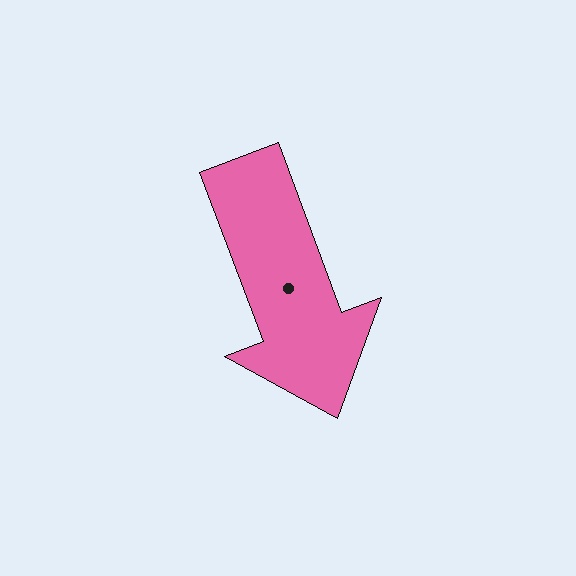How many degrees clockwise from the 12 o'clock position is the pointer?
Approximately 159 degrees.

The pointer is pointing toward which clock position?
Roughly 5 o'clock.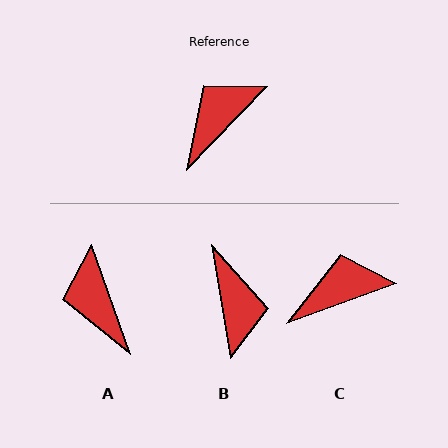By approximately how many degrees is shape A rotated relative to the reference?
Approximately 63 degrees counter-clockwise.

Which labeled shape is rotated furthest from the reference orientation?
B, about 126 degrees away.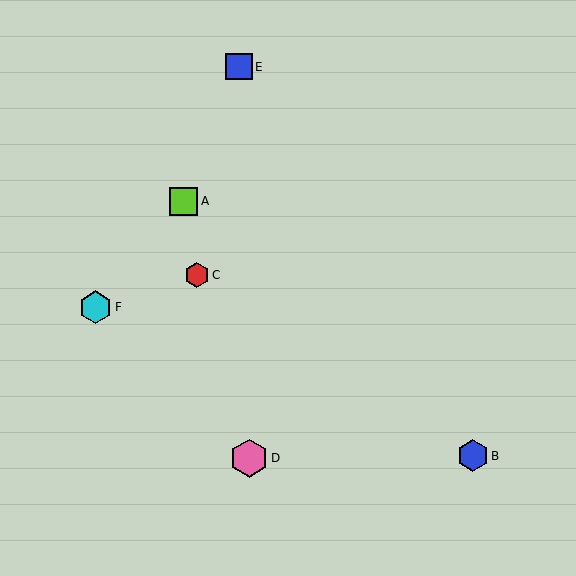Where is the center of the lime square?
The center of the lime square is at (183, 201).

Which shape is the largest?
The pink hexagon (labeled D) is the largest.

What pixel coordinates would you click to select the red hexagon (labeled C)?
Click at (197, 275) to select the red hexagon C.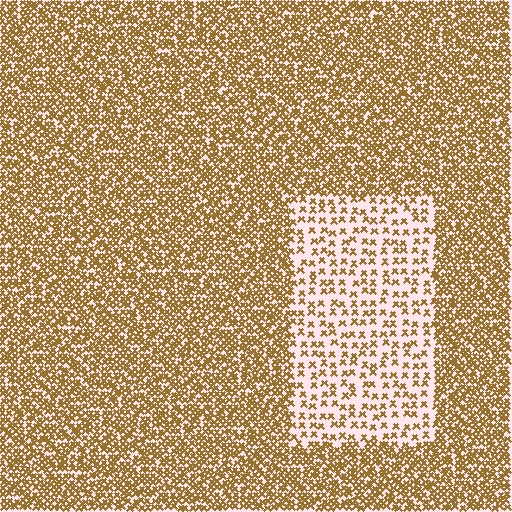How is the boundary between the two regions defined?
The boundary is defined by a change in element density (approximately 2.7x ratio). All elements are the same color, size, and shape.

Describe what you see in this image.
The image contains small brown elements arranged at two different densities. A rectangle-shaped region is visible where the elements are less densely packed than the surrounding area.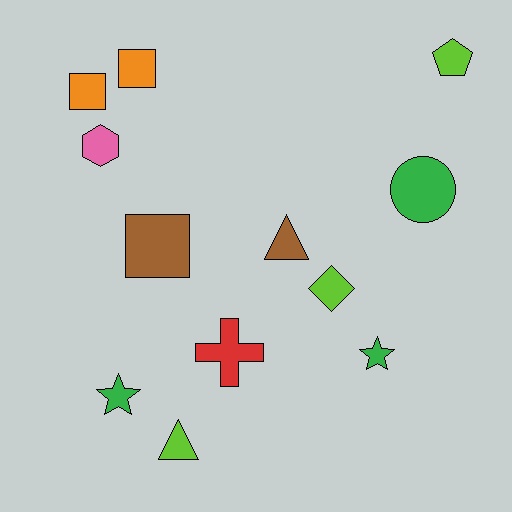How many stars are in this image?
There are 2 stars.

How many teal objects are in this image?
There are no teal objects.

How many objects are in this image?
There are 12 objects.